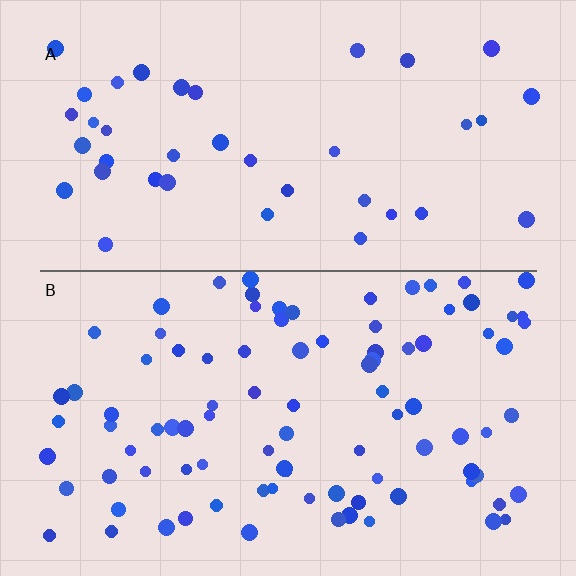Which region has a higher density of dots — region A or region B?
B (the bottom).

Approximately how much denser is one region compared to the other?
Approximately 2.4× — region B over region A.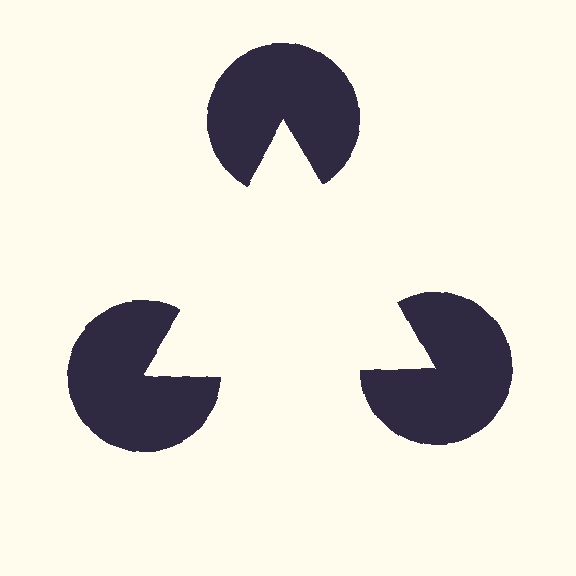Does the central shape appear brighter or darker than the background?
It typically appears slightly brighter than the background, even though no actual brightness change is drawn.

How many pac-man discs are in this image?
There are 3 — one at each vertex of the illusory triangle.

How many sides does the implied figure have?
3 sides.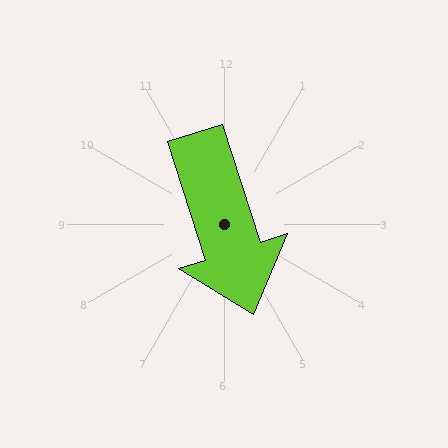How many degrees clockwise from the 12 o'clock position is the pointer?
Approximately 162 degrees.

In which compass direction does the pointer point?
South.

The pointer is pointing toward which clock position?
Roughly 5 o'clock.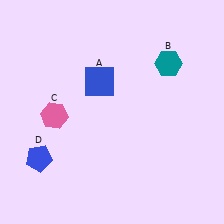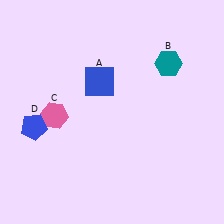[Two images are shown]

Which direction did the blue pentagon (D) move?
The blue pentagon (D) moved up.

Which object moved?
The blue pentagon (D) moved up.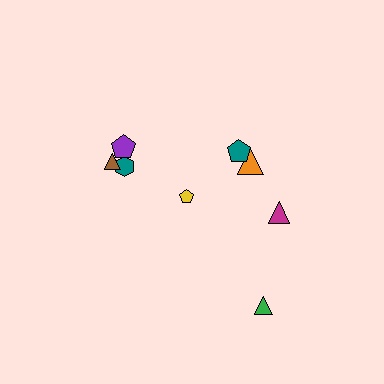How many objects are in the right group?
There are 5 objects.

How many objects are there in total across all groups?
There are 8 objects.